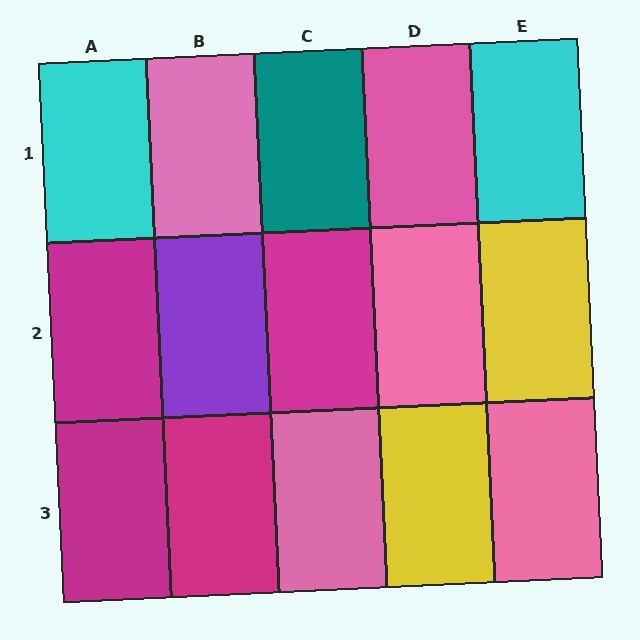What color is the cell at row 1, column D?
Pink.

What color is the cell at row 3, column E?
Pink.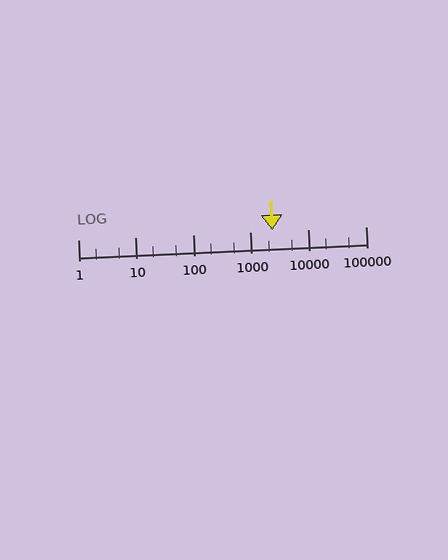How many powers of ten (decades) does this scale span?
The scale spans 5 decades, from 1 to 100000.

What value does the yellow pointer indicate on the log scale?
The pointer indicates approximately 2400.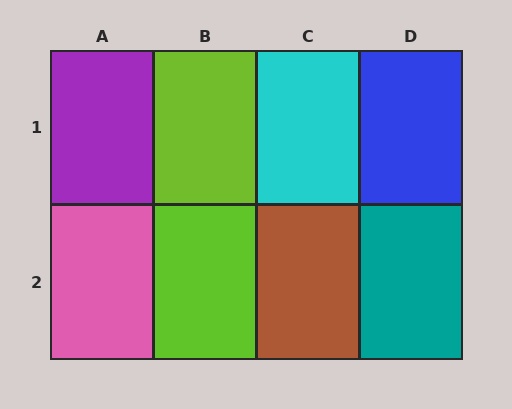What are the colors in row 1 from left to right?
Purple, lime, cyan, blue.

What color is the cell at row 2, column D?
Teal.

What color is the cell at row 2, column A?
Pink.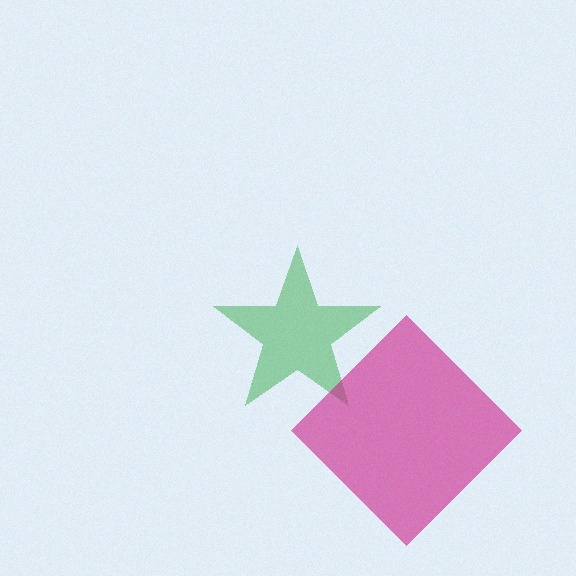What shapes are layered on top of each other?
The layered shapes are: a green star, a magenta diamond.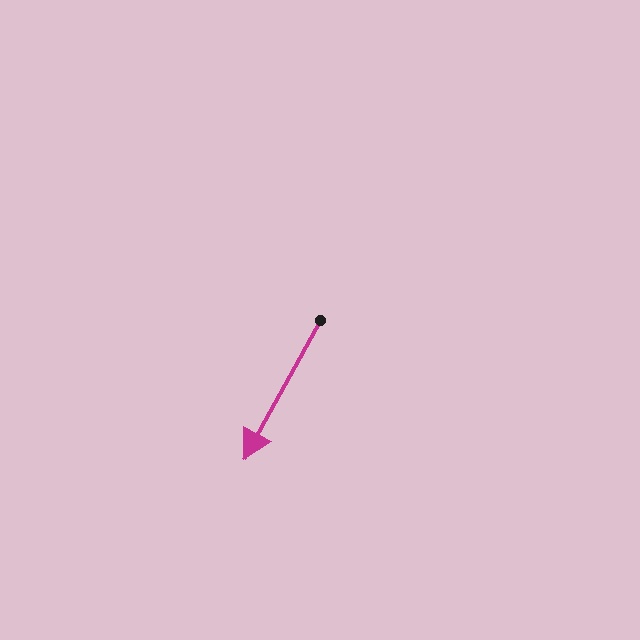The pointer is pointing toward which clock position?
Roughly 7 o'clock.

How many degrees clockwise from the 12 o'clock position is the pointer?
Approximately 209 degrees.